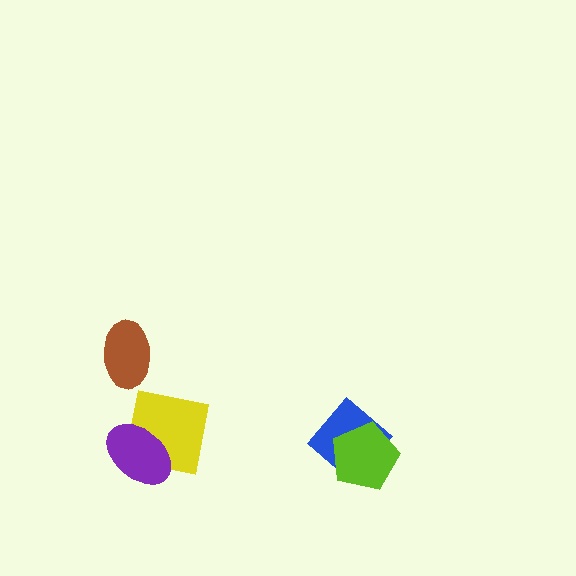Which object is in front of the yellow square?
The purple ellipse is in front of the yellow square.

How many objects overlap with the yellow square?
1 object overlaps with the yellow square.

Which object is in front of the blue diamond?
The lime pentagon is in front of the blue diamond.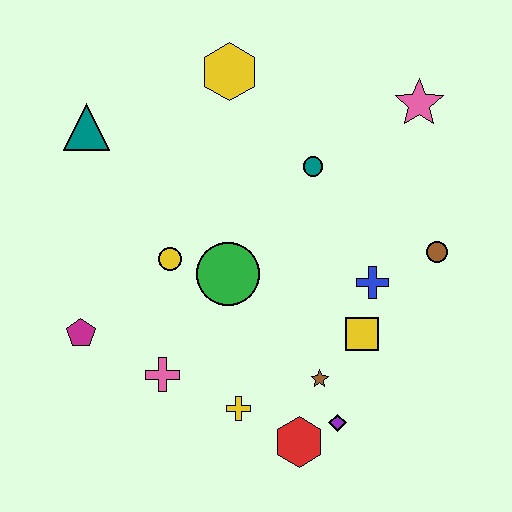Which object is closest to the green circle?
The yellow circle is closest to the green circle.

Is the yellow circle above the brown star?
Yes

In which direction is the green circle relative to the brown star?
The green circle is above the brown star.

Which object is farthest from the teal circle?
The magenta pentagon is farthest from the teal circle.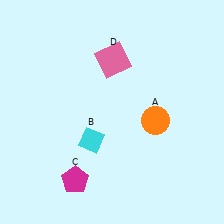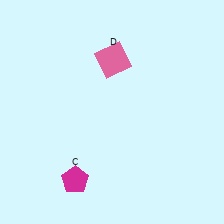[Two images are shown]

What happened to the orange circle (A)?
The orange circle (A) was removed in Image 2. It was in the bottom-right area of Image 1.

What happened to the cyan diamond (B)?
The cyan diamond (B) was removed in Image 2. It was in the bottom-left area of Image 1.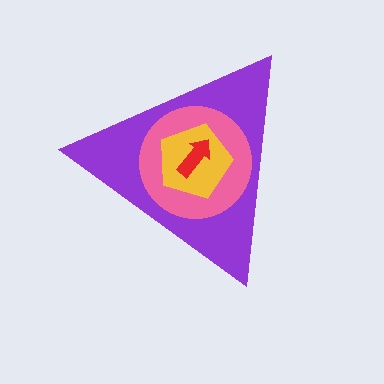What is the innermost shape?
The red arrow.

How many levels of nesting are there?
4.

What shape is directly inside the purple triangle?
The pink circle.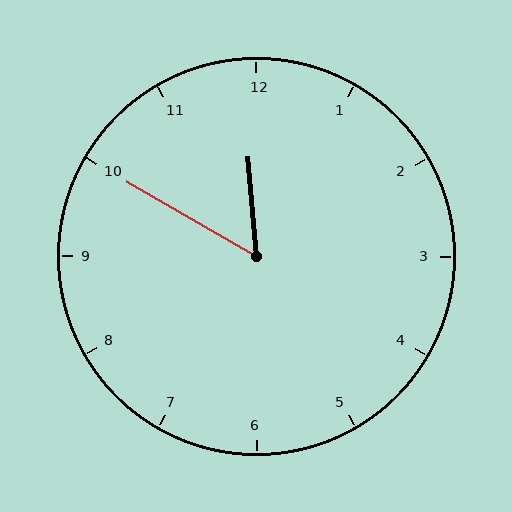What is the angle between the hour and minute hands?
Approximately 55 degrees.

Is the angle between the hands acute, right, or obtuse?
It is acute.